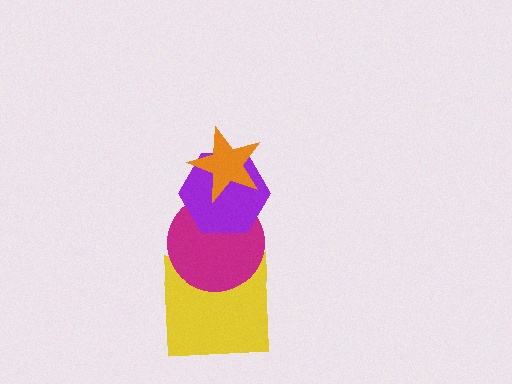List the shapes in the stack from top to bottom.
From top to bottom: the orange star, the purple hexagon, the magenta circle, the yellow square.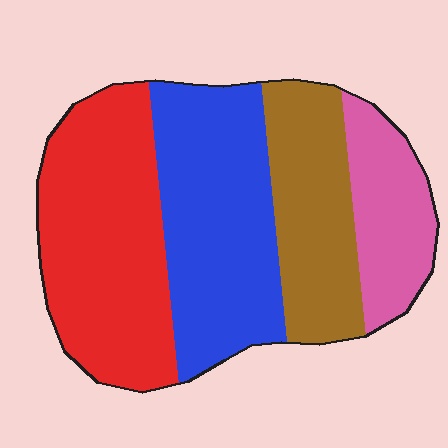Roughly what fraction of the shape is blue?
Blue covers about 30% of the shape.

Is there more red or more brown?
Red.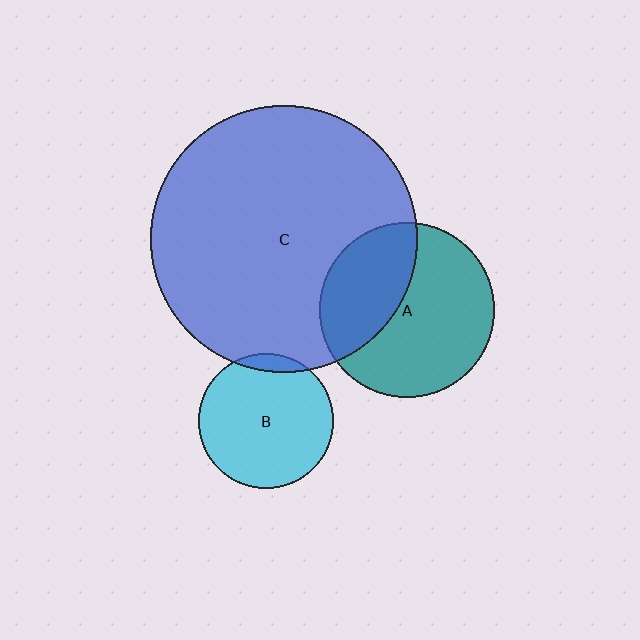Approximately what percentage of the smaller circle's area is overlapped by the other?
Approximately 35%.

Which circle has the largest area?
Circle C (blue).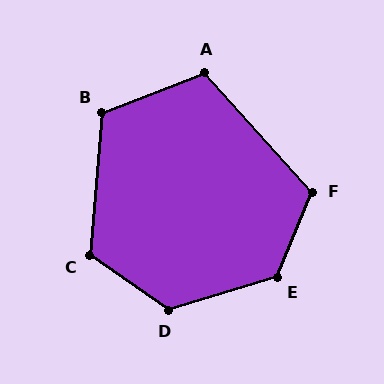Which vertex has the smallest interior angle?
A, at approximately 110 degrees.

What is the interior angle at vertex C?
Approximately 120 degrees (obtuse).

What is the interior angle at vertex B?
Approximately 116 degrees (obtuse).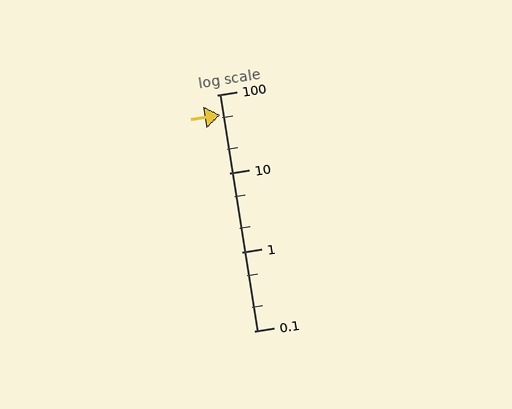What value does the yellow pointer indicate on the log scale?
The pointer indicates approximately 55.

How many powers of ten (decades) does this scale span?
The scale spans 3 decades, from 0.1 to 100.